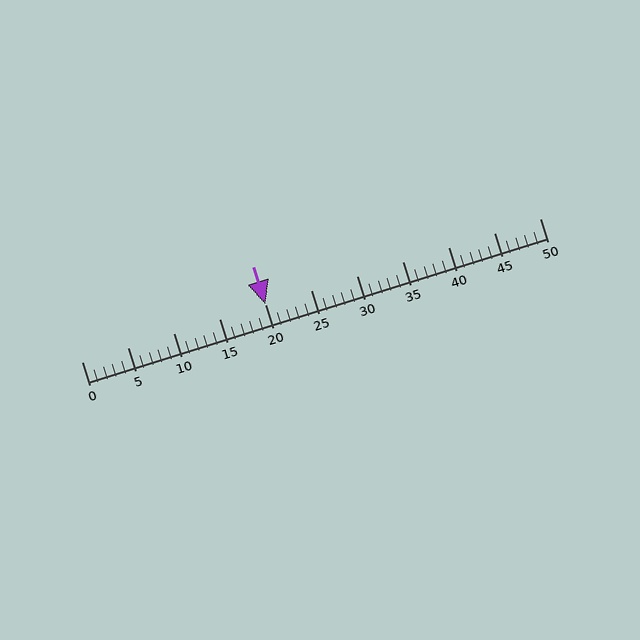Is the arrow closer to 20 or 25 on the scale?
The arrow is closer to 20.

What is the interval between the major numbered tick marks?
The major tick marks are spaced 5 units apart.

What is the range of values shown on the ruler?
The ruler shows values from 0 to 50.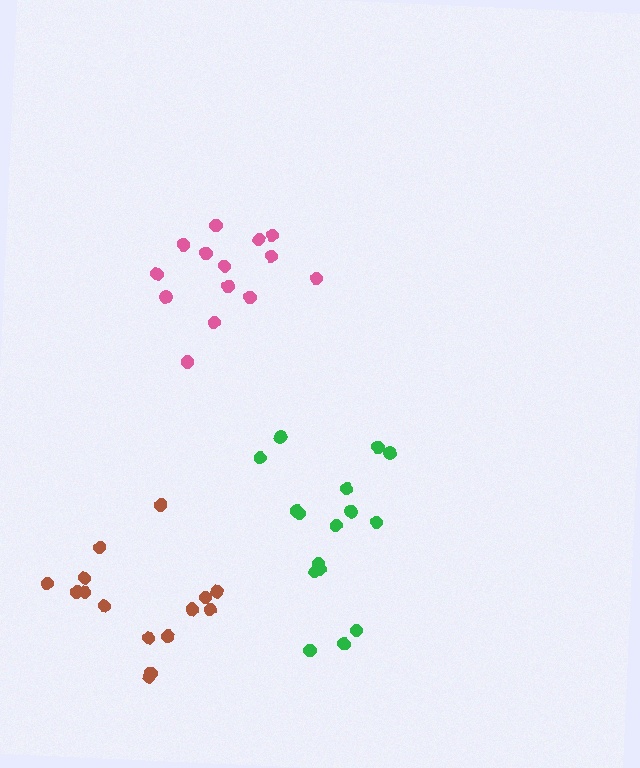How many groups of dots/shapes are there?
There are 3 groups.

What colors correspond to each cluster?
The clusters are colored: green, pink, brown.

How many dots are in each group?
Group 1: 16 dots, Group 2: 14 dots, Group 3: 15 dots (45 total).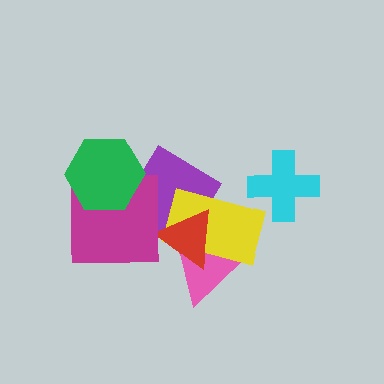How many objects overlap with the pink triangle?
2 objects overlap with the pink triangle.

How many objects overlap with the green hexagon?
2 objects overlap with the green hexagon.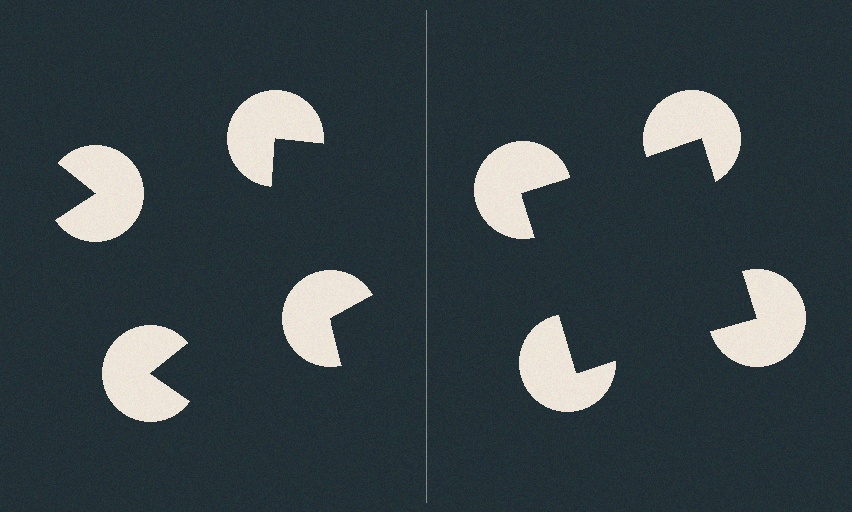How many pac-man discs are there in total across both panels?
8 — 4 on each side.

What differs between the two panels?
The pac-man discs are positioned identically on both sides; only the wedge orientations differ. On the right they align to a square; on the left they are misaligned.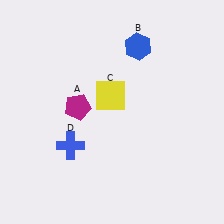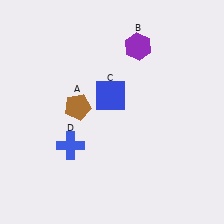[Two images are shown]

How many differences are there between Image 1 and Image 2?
There are 3 differences between the two images.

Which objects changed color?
A changed from magenta to brown. B changed from blue to purple. C changed from yellow to blue.